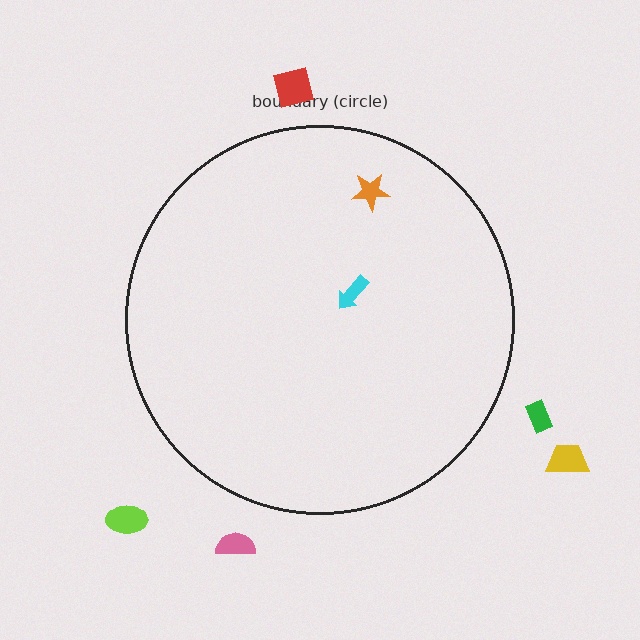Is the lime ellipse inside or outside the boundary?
Outside.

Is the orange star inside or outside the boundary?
Inside.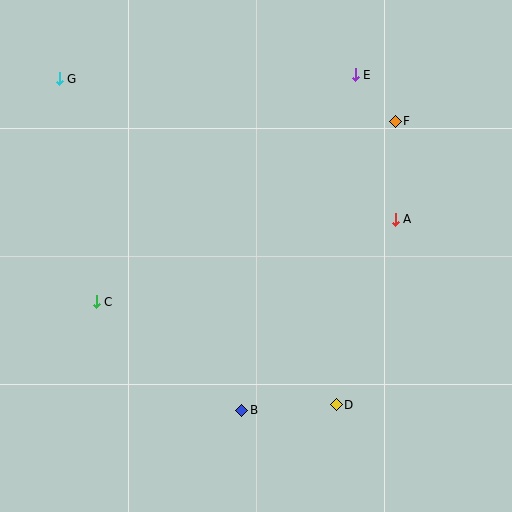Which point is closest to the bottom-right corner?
Point D is closest to the bottom-right corner.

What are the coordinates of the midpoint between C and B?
The midpoint between C and B is at (169, 356).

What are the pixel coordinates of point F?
Point F is at (395, 121).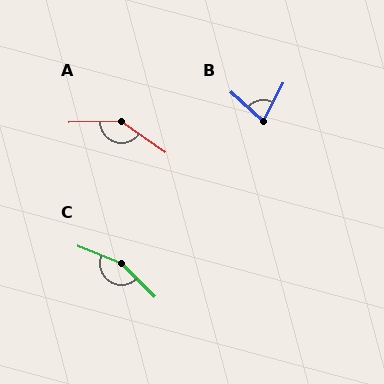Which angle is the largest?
C, at approximately 157 degrees.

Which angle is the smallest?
B, at approximately 74 degrees.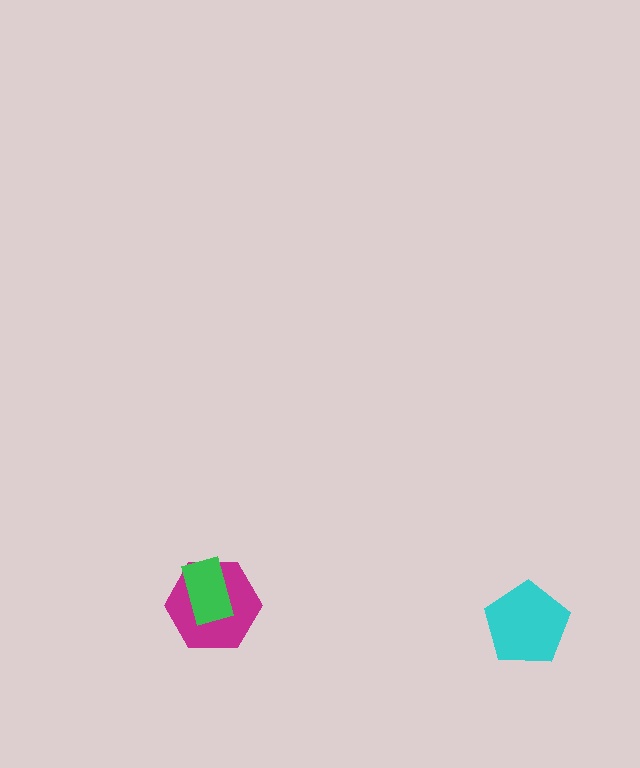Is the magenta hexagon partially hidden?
Yes, it is partially covered by another shape.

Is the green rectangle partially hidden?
No, no other shape covers it.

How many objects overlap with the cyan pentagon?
0 objects overlap with the cyan pentagon.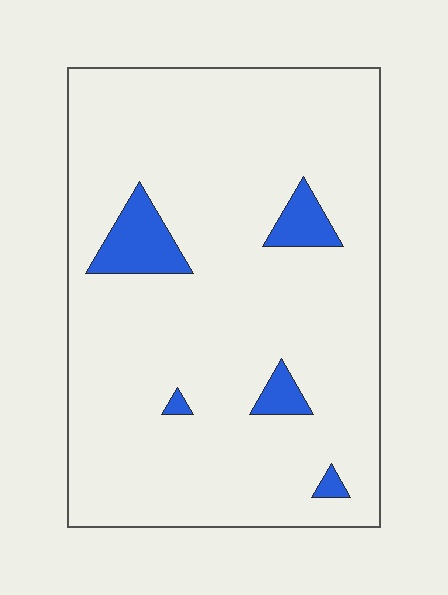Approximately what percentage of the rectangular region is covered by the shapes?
Approximately 10%.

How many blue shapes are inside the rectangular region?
5.